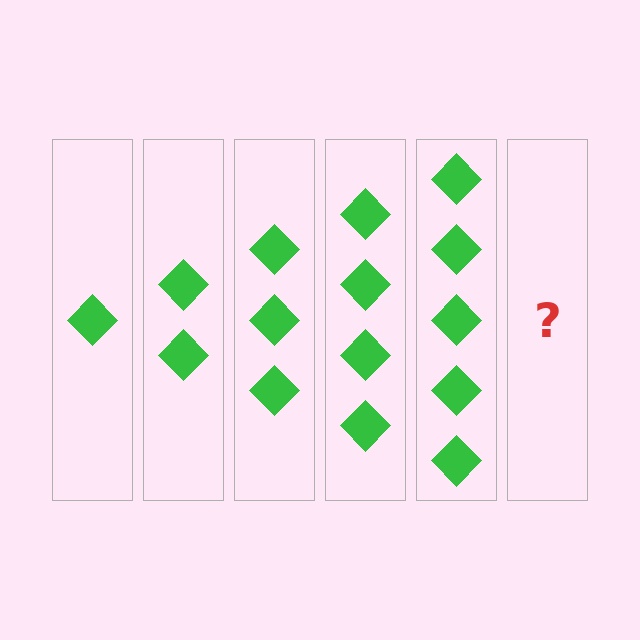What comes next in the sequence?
The next element should be 6 diamonds.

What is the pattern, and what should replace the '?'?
The pattern is that each step adds one more diamond. The '?' should be 6 diamonds.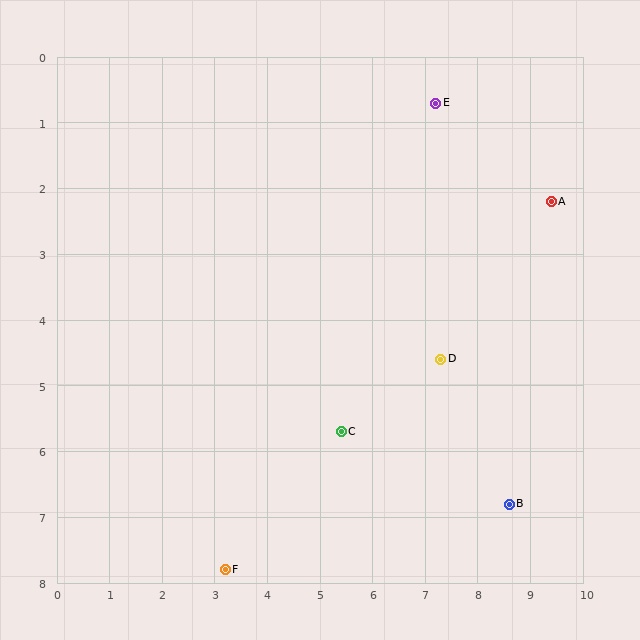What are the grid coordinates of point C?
Point C is at approximately (5.4, 5.7).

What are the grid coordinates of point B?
Point B is at approximately (8.6, 6.8).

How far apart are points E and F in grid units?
Points E and F are about 8.1 grid units apart.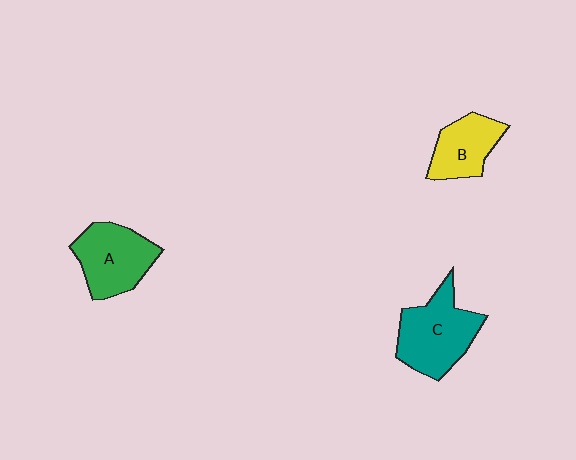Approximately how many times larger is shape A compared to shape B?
Approximately 1.3 times.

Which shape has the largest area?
Shape C (teal).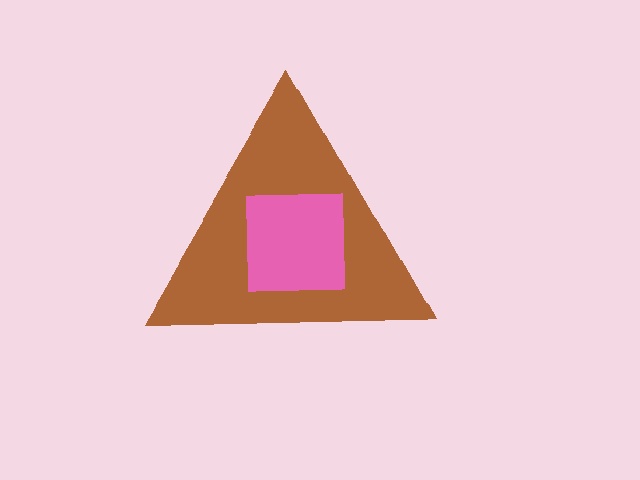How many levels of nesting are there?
2.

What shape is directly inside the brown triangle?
The pink square.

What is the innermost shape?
The pink square.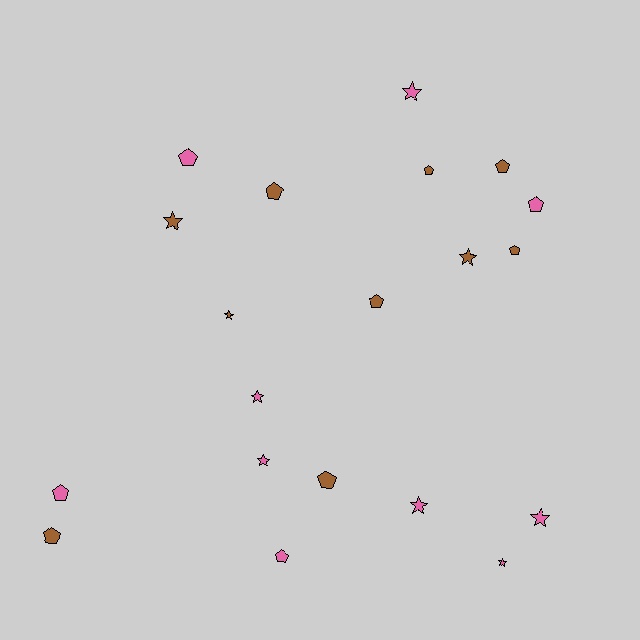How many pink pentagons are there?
There are 4 pink pentagons.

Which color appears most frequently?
Brown, with 10 objects.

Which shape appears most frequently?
Pentagon, with 11 objects.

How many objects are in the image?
There are 20 objects.